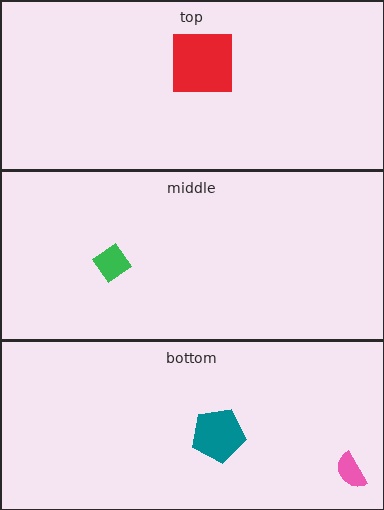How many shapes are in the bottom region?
2.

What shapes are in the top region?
The red square.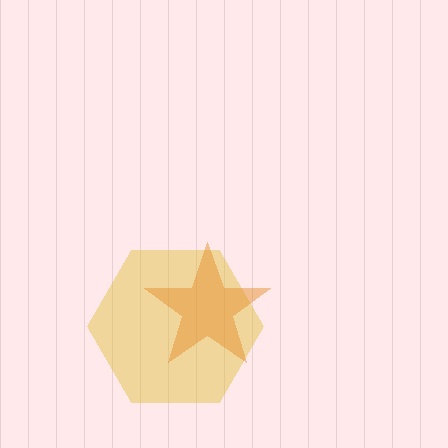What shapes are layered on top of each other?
The layered shapes are: a yellow hexagon, an orange star.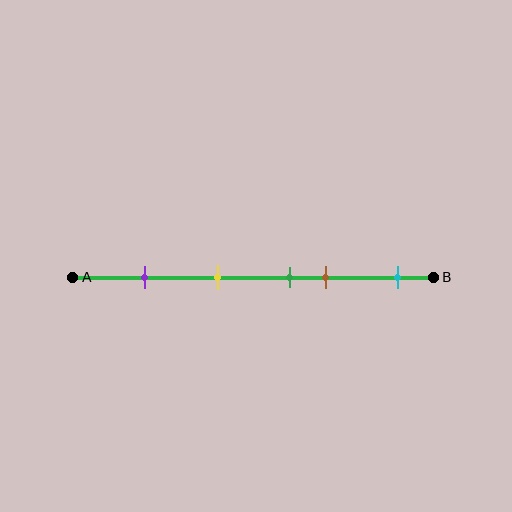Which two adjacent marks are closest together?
The green and brown marks are the closest adjacent pair.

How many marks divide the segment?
There are 5 marks dividing the segment.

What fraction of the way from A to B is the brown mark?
The brown mark is approximately 70% (0.7) of the way from A to B.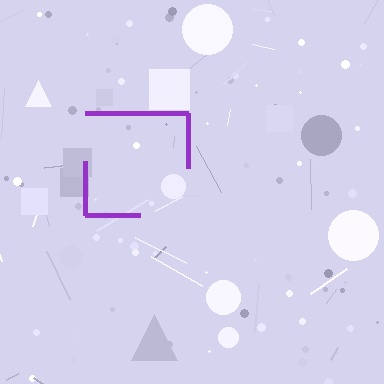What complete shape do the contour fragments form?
The contour fragments form a square.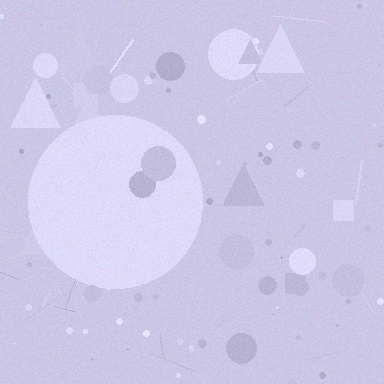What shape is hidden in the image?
A circle is hidden in the image.